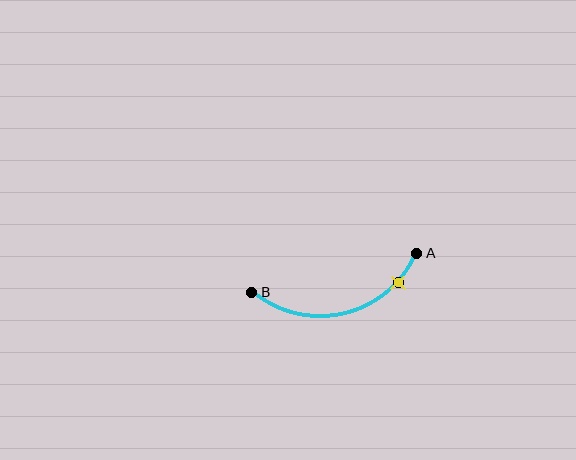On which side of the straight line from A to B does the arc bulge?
The arc bulges below the straight line connecting A and B.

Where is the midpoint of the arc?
The arc midpoint is the point on the curve farthest from the straight line joining A and B. It sits below that line.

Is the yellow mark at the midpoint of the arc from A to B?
No. The yellow mark lies on the arc but is closer to endpoint A. The arc midpoint would be at the point on the curve equidistant along the arc from both A and B.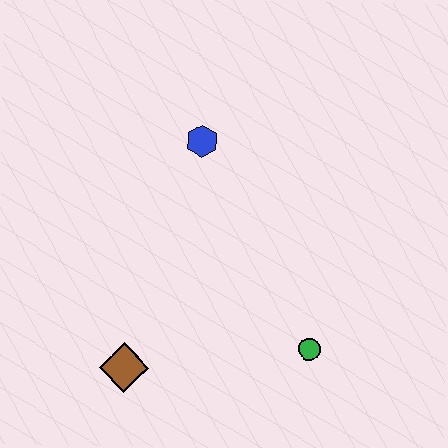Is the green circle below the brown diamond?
No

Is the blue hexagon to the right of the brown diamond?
Yes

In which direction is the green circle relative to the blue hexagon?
The green circle is below the blue hexagon.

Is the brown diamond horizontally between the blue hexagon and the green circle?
No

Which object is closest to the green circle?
The brown diamond is closest to the green circle.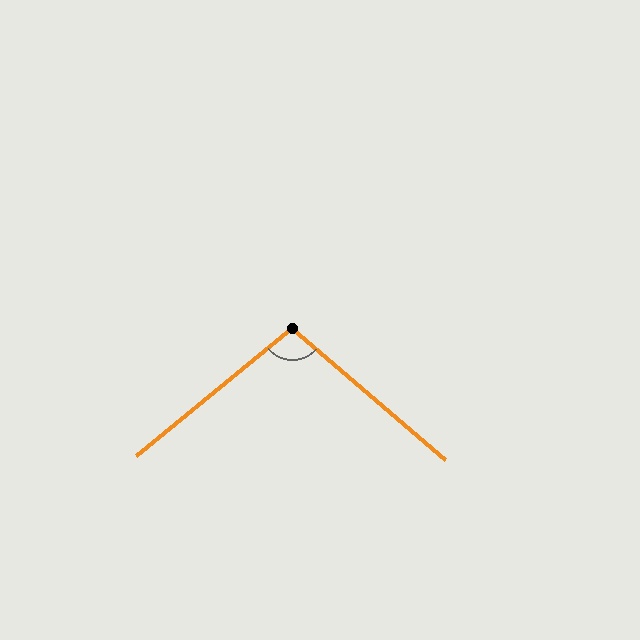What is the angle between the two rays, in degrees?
Approximately 100 degrees.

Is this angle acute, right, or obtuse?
It is obtuse.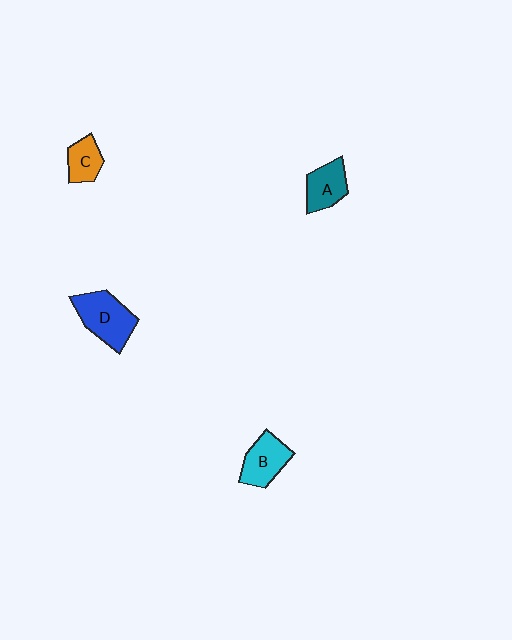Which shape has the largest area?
Shape D (blue).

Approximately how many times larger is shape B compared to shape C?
Approximately 1.4 times.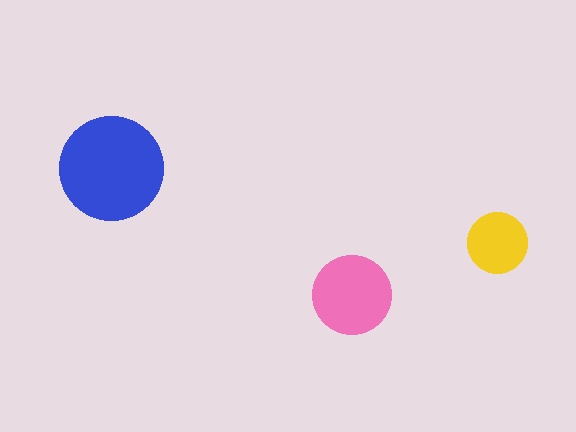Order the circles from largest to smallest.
the blue one, the pink one, the yellow one.